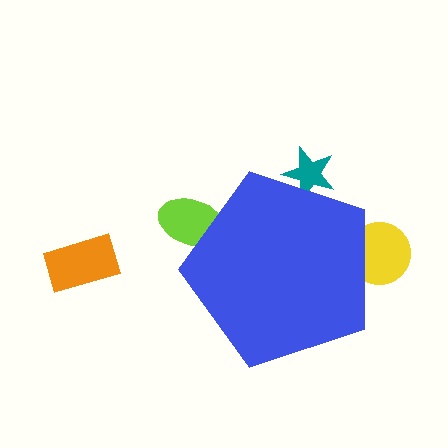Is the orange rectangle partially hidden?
No, the orange rectangle is fully visible.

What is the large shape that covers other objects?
A blue pentagon.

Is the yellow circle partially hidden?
Yes, the yellow circle is partially hidden behind the blue pentagon.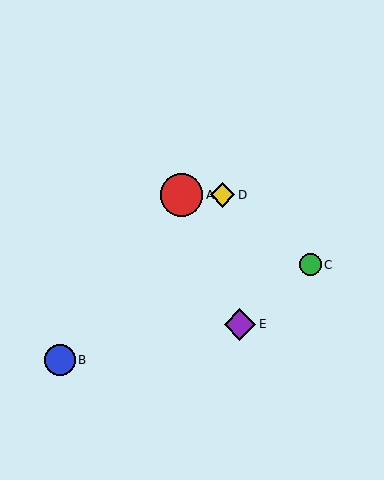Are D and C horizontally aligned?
No, D is at y≈195 and C is at y≈265.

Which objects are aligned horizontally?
Objects A, D are aligned horizontally.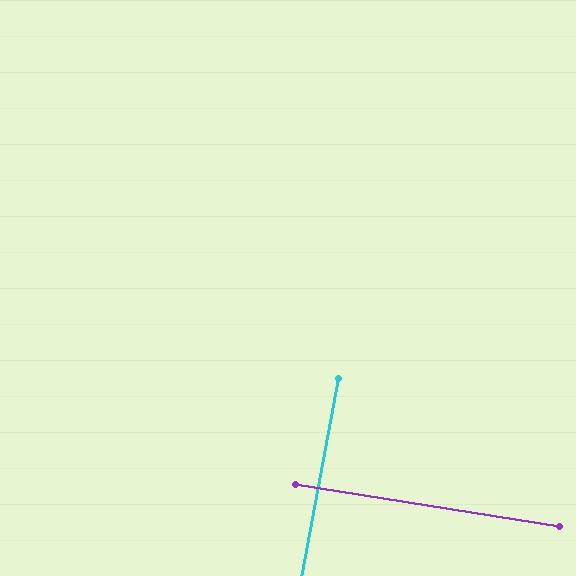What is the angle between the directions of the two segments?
Approximately 88 degrees.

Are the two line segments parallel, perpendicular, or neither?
Perpendicular — they meet at approximately 88°.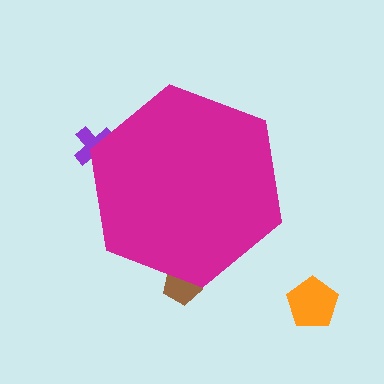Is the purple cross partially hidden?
Yes, the purple cross is partially hidden behind the magenta hexagon.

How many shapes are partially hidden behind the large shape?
2 shapes are partially hidden.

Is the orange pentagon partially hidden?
No, the orange pentagon is fully visible.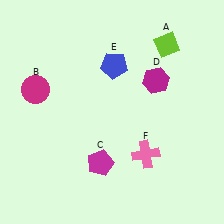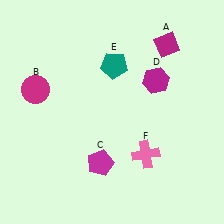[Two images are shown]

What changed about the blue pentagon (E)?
In Image 1, E is blue. In Image 2, it changed to teal.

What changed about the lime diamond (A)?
In Image 1, A is lime. In Image 2, it changed to magenta.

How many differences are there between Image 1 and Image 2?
There are 2 differences between the two images.